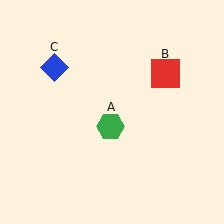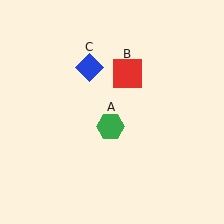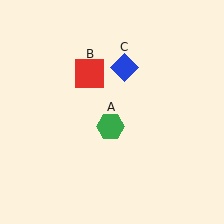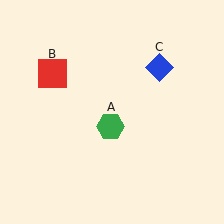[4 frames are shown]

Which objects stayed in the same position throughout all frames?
Green hexagon (object A) remained stationary.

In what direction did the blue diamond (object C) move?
The blue diamond (object C) moved right.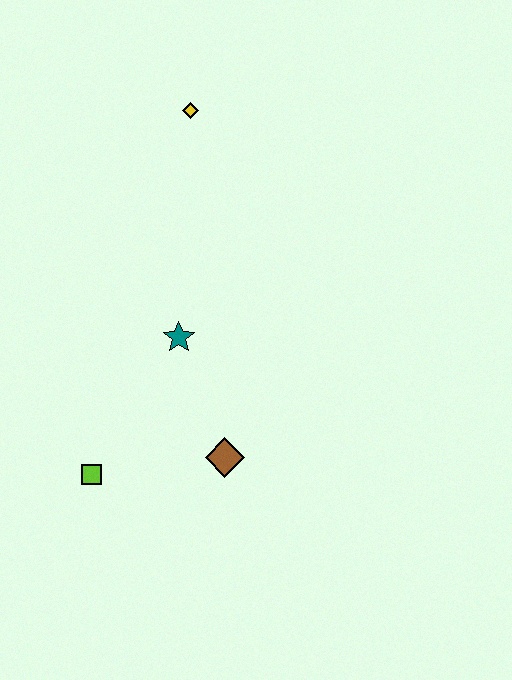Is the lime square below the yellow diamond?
Yes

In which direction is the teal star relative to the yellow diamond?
The teal star is below the yellow diamond.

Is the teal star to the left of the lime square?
No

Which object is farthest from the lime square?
The yellow diamond is farthest from the lime square.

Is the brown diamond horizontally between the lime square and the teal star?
No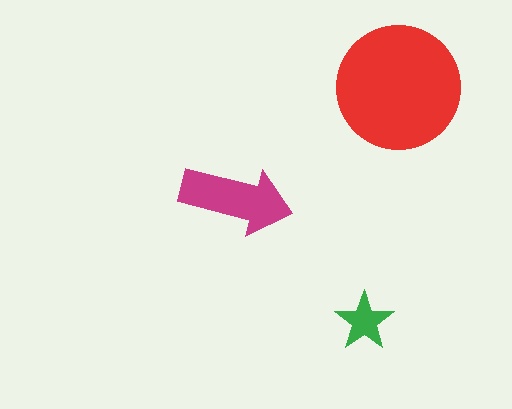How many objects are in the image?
There are 3 objects in the image.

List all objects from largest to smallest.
The red circle, the magenta arrow, the green star.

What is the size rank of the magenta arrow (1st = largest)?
2nd.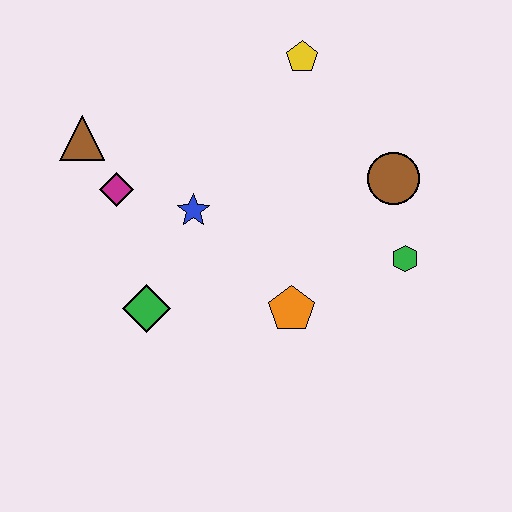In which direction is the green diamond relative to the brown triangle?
The green diamond is below the brown triangle.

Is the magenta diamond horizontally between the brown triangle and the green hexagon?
Yes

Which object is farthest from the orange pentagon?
The brown triangle is farthest from the orange pentagon.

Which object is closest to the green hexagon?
The brown circle is closest to the green hexagon.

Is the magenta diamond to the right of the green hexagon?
No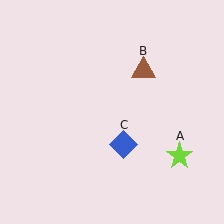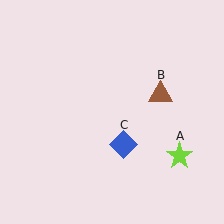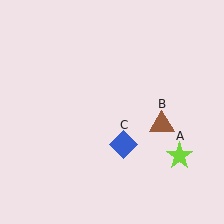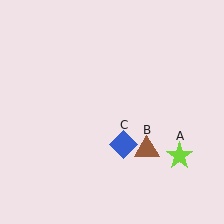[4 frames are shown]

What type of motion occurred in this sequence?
The brown triangle (object B) rotated clockwise around the center of the scene.